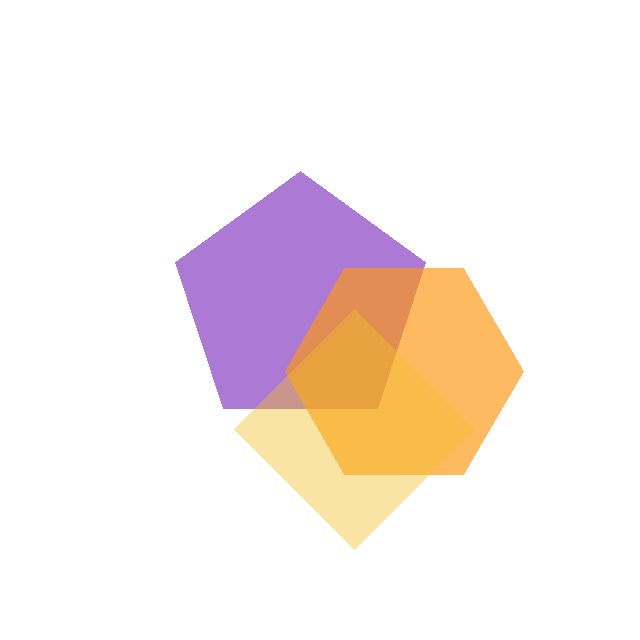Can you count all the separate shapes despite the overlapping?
Yes, there are 3 separate shapes.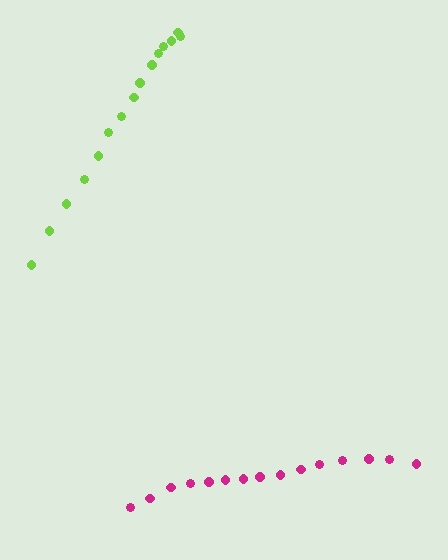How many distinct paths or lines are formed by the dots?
There are 2 distinct paths.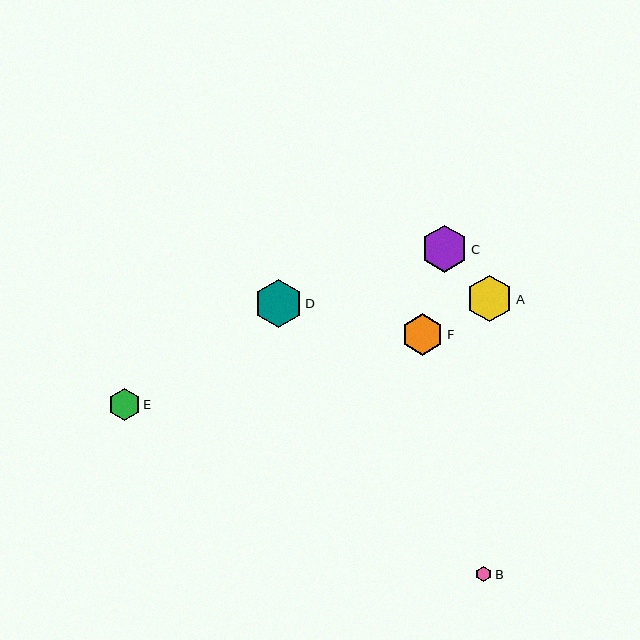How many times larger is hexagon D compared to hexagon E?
Hexagon D is approximately 1.5 times the size of hexagon E.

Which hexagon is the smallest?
Hexagon B is the smallest with a size of approximately 16 pixels.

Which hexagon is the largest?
Hexagon D is the largest with a size of approximately 48 pixels.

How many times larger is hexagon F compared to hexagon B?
Hexagon F is approximately 2.6 times the size of hexagon B.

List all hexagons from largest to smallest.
From largest to smallest: D, C, A, F, E, B.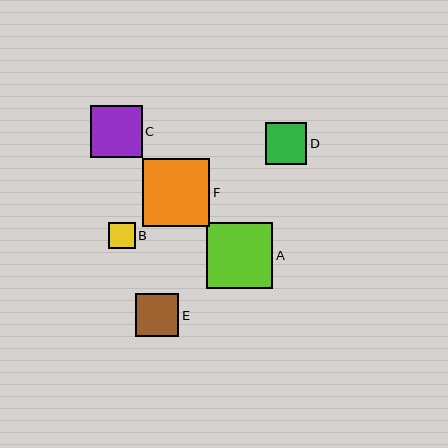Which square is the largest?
Square F is the largest with a size of approximately 68 pixels.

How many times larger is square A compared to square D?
Square A is approximately 1.6 times the size of square D.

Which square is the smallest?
Square B is the smallest with a size of approximately 26 pixels.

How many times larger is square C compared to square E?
Square C is approximately 1.2 times the size of square E.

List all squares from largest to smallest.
From largest to smallest: F, A, C, E, D, B.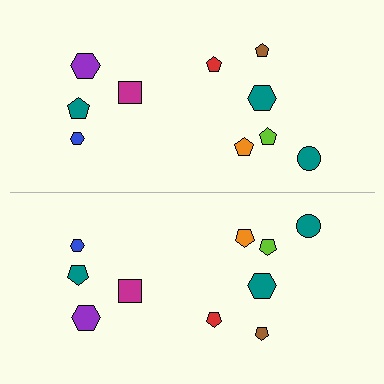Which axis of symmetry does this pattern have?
The pattern has a horizontal axis of symmetry running through the center of the image.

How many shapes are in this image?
There are 20 shapes in this image.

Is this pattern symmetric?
Yes, this pattern has bilateral (reflection) symmetry.